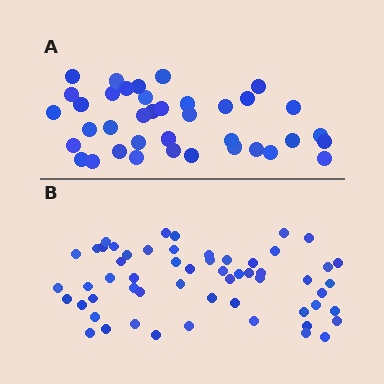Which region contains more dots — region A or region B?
Region B (the bottom region) has more dots.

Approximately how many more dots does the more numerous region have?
Region B has approximately 20 more dots than region A.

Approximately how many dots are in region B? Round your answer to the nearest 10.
About 60 dots. (The exact count is 57, which rounds to 60.)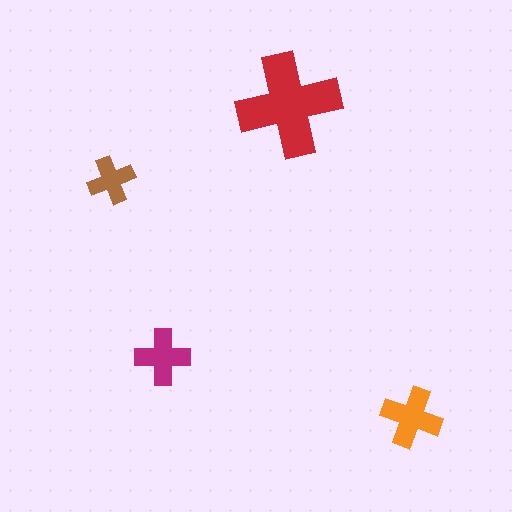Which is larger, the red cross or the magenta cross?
The red one.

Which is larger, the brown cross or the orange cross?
The orange one.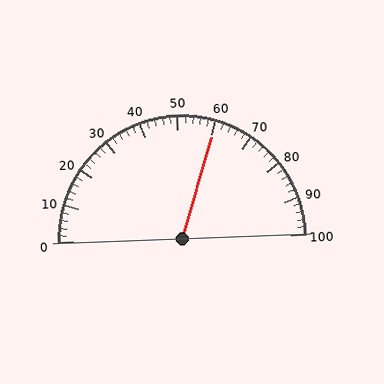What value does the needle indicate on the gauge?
The needle indicates approximately 60.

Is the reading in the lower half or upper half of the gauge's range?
The reading is in the upper half of the range (0 to 100).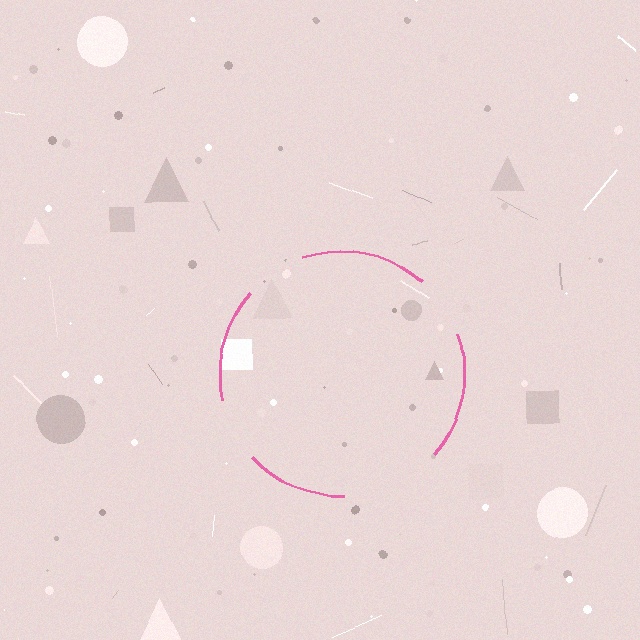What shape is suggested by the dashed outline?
The dashed outline suggests a circle.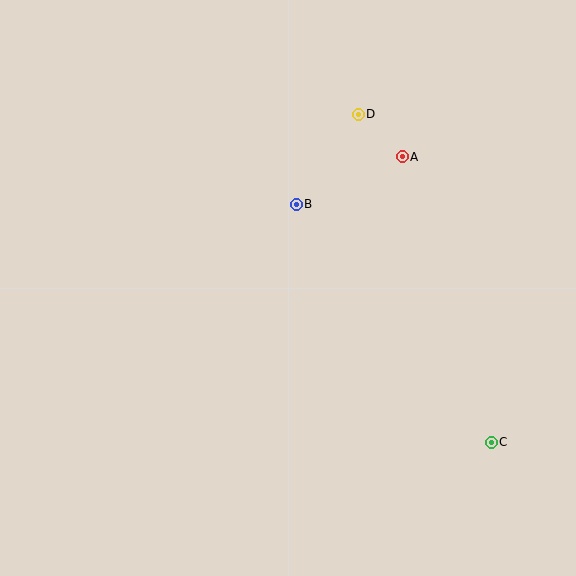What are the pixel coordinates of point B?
Point B is at (296, 204).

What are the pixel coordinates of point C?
Point C is at (491, 442).